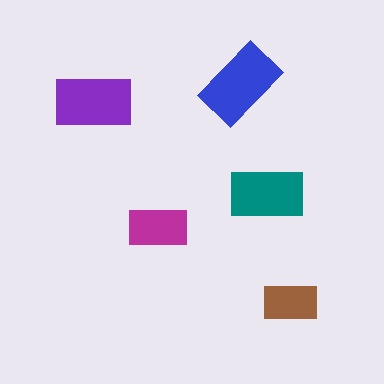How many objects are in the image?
There are 5 objects in the image.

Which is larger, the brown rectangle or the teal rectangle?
The teal one.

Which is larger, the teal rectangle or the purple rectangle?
The purple one.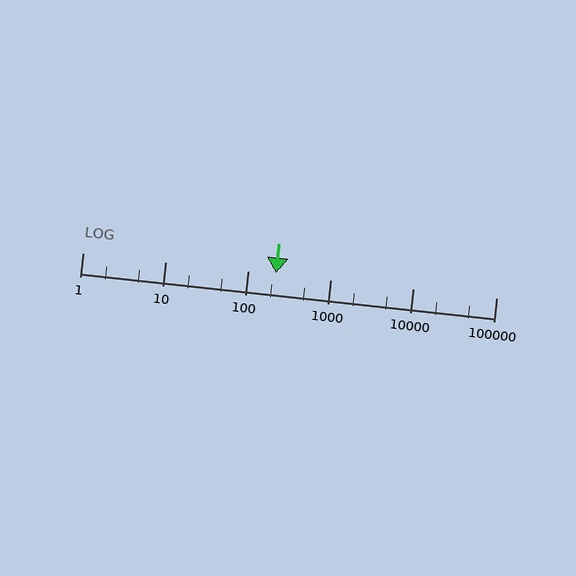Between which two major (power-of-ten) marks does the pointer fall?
The pointer is between 100 and 1000.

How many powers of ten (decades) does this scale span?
The scale spans 5 decades, from 1 to 100000.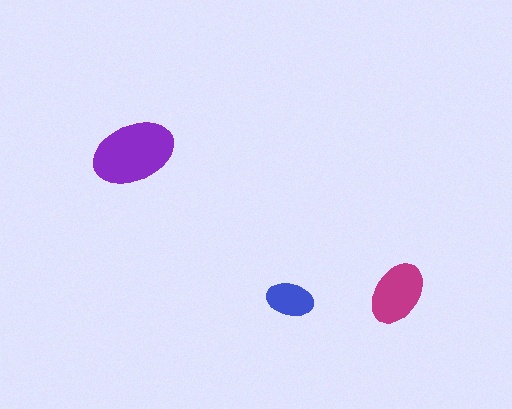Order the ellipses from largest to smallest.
the purple one, the magenta one, the blue one.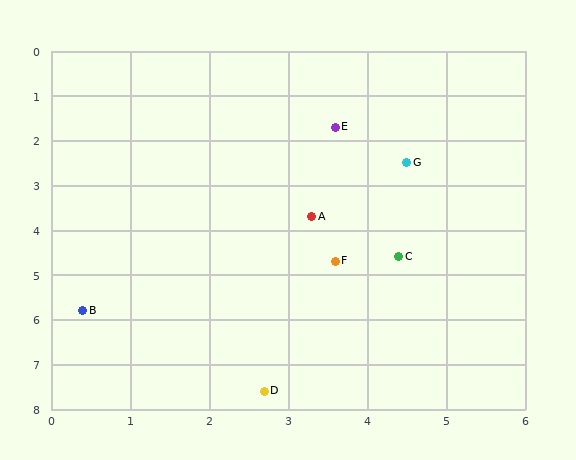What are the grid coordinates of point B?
Point B is at approximately (0.4, 5.8).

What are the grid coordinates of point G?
Point G is at approximately (4.5, 2.5).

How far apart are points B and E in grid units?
Points B and E are about 5.2 grid units apart.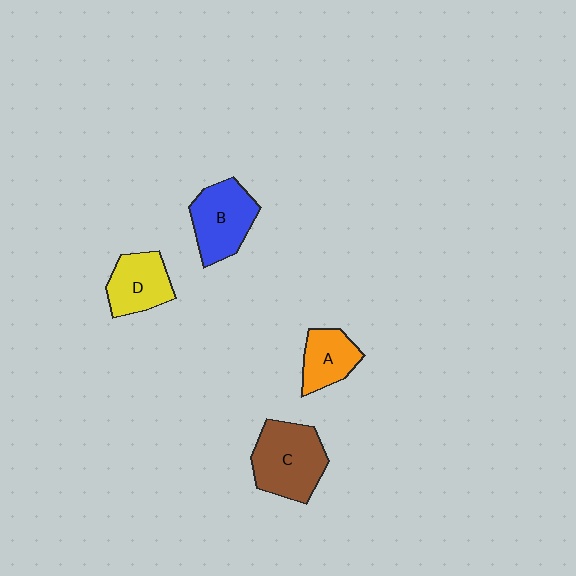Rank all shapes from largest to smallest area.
From largest to smallest: C (brown), B (blue), D (yellow), A (orange).